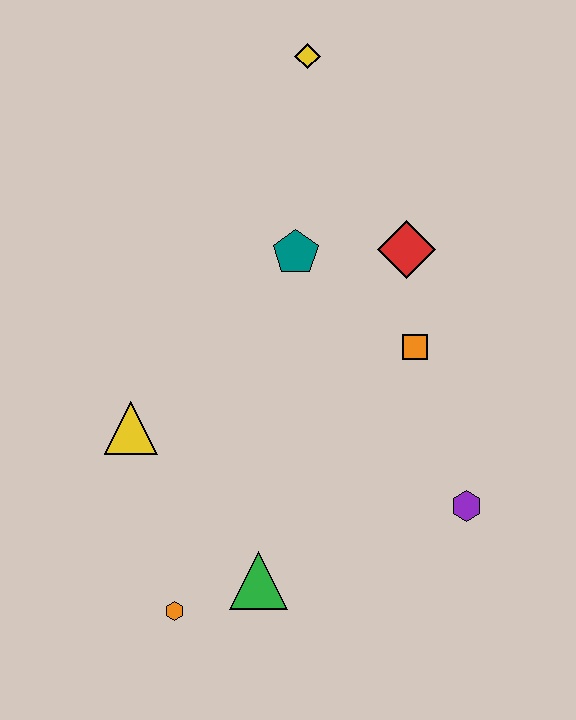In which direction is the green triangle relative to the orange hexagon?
The green triangle is to the right of the orange hexagon.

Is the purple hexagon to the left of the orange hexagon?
No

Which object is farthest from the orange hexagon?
The yellow diamond is farthest from the orange hexagon.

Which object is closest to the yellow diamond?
The teal pentagon is closest to the yellow diamond.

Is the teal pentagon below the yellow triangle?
No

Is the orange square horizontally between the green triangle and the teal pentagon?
No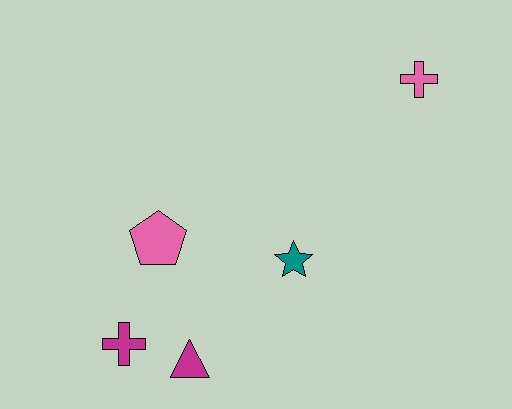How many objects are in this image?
There are 5 objects.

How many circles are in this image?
There are no circles.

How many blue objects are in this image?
There are no blue objects.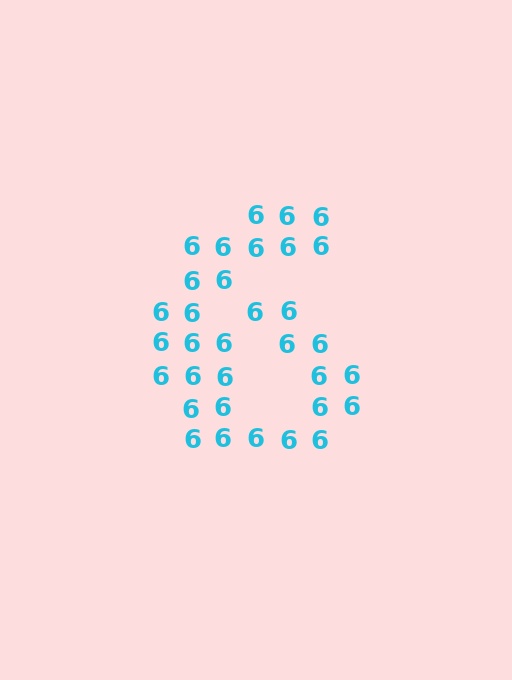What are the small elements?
The small elements are digit 6's.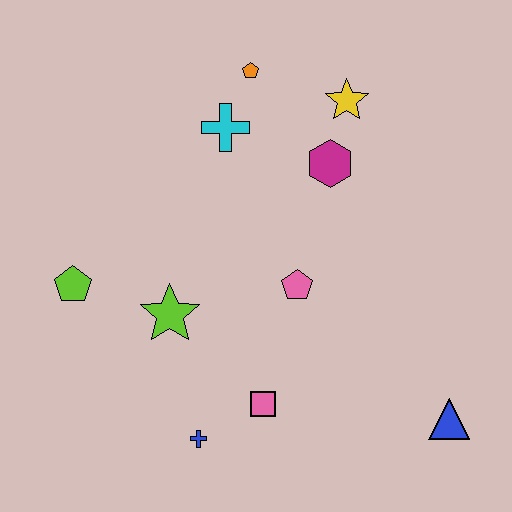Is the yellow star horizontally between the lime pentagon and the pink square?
No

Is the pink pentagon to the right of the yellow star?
No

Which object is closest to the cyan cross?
The orange pentagon is closest to the cyan cross.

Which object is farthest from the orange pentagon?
The blue triangle is farthest from the orange pentagon.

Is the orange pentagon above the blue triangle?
Yes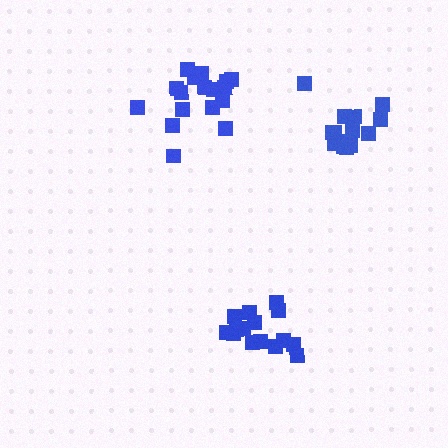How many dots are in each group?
Group 1: 14 dots, Group 2: 15 dots, Group 3: 18 dots (47 total).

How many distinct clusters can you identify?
There are 3 distinct clusters.